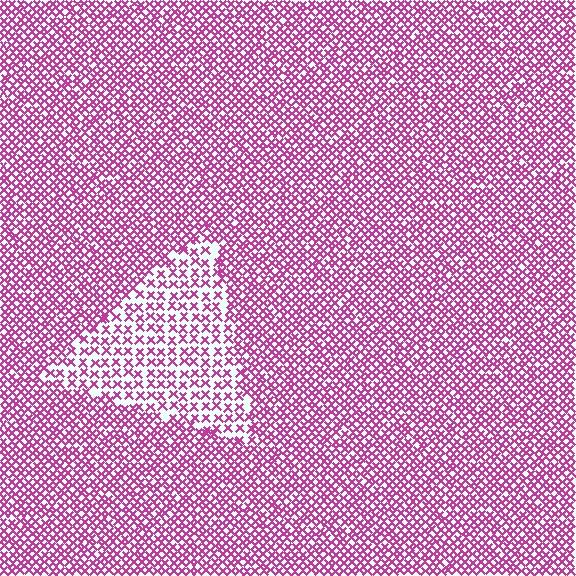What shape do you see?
I see a triangle.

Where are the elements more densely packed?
The elements are more densely packed outside the triangle boundary.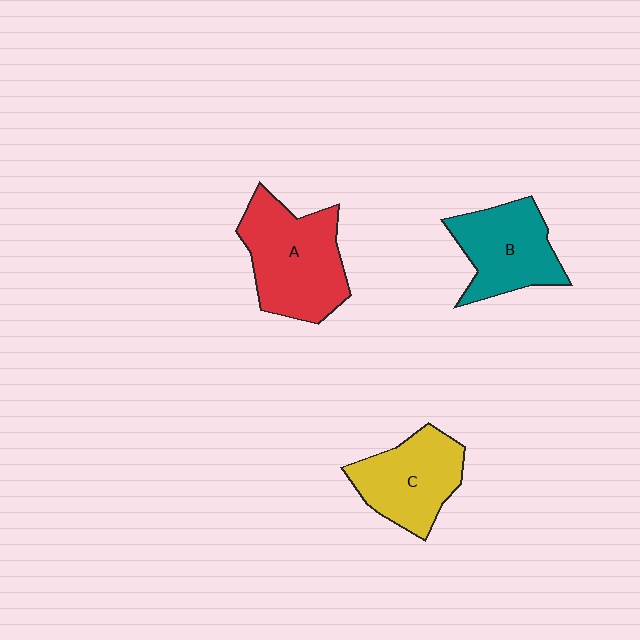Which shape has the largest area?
Shape A (red).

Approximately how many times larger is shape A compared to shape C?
Approximately 1.3 times.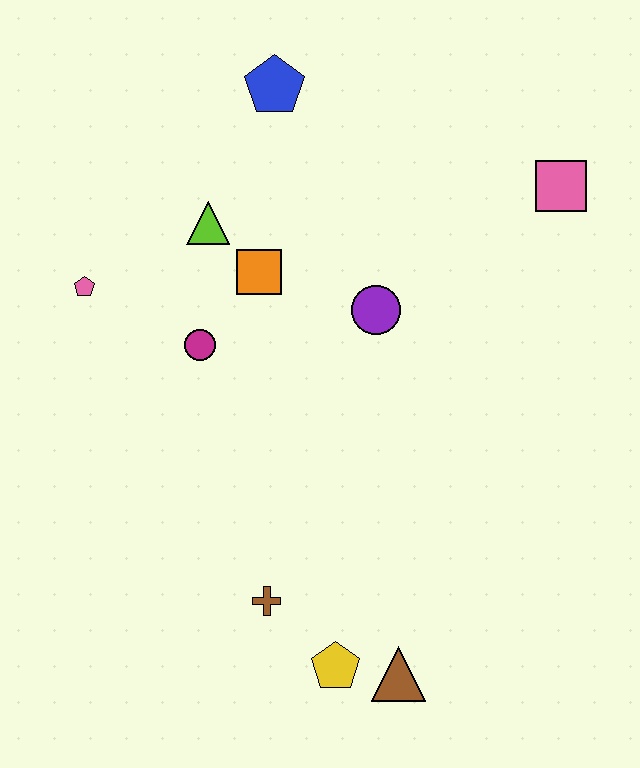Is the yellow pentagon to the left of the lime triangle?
No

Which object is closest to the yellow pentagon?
The brown triangle is closest to the yellow pentagon.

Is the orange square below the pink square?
Yes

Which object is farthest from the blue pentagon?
The brown triangle is farthest from the blue pentagon.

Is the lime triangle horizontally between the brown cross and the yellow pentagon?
No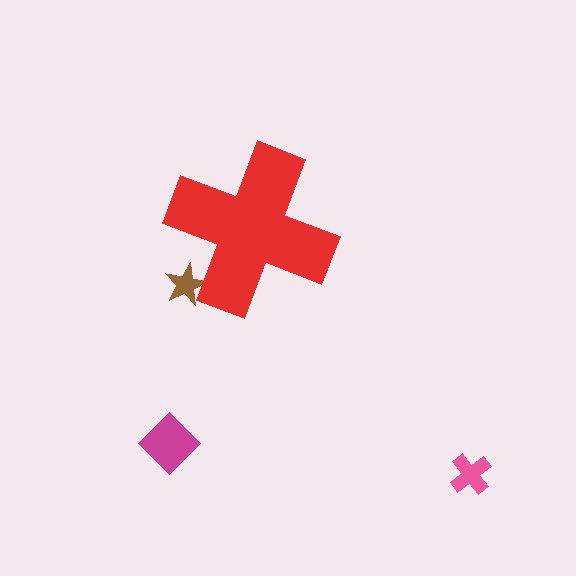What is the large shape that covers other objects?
A red cross.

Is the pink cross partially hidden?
No, the pink cross is fully visible.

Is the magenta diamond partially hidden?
No, the magenta diamond is fully visible.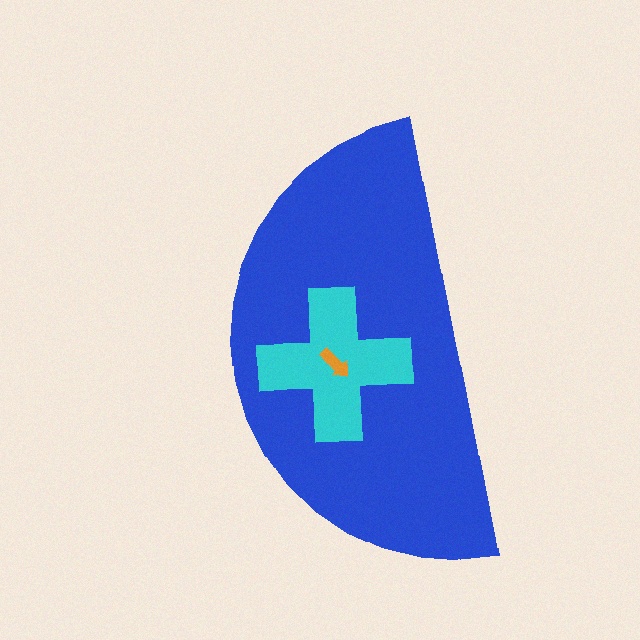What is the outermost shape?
The blue semicircle.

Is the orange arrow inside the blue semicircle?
Yes.